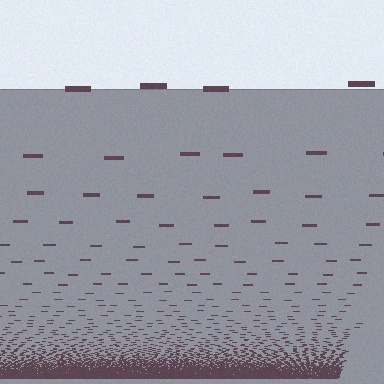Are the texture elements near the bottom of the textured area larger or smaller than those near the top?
Smaller. The gradient is inverted — elements near the bottom are smaller and denser.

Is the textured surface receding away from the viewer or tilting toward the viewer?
The surface appears to tilt toward the viewer. Texture elements get larger and sparser toward the top.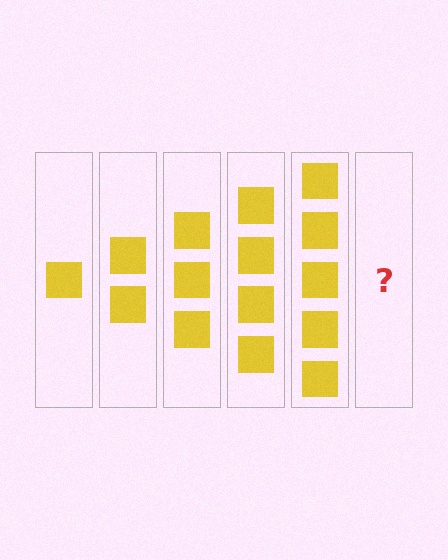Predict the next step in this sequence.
The next step is 6 squares.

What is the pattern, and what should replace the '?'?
The pattern is that each step adds one more square. The '?' should be 6 squares.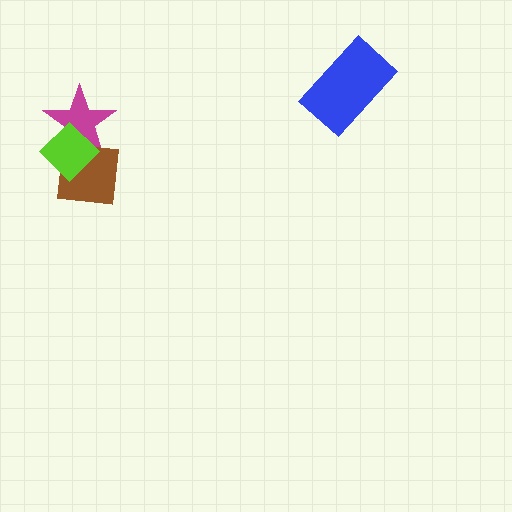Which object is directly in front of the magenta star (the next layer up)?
The brown square is directly in front of the magenta star.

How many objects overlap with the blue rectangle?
0 objects overlap with the blue rectangle.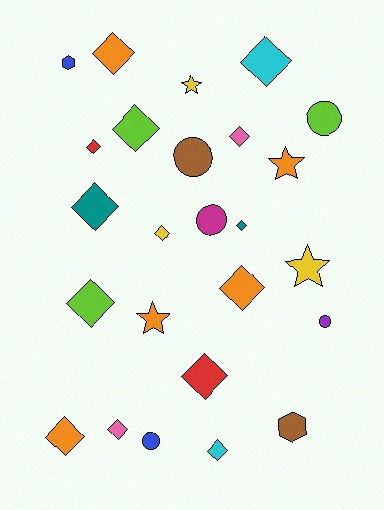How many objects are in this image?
There are 25 objects.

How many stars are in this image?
There are 4 stars.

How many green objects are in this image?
There are no green objects.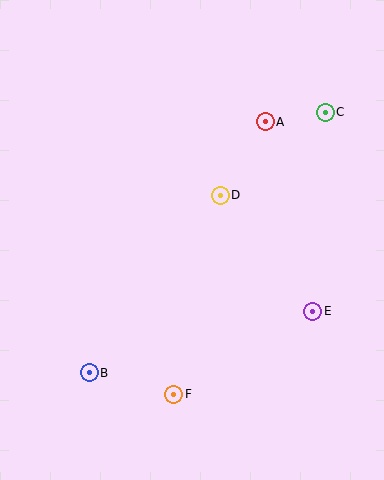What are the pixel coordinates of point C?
Point C is at (325, 112).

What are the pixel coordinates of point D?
Point D is at (220, 195).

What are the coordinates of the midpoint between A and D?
The midpoint between A and D is at (243, 159).